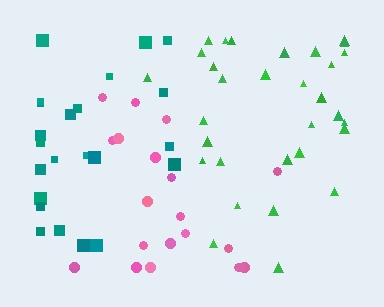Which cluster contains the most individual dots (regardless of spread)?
Green (31).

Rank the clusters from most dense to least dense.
green, teal, pink.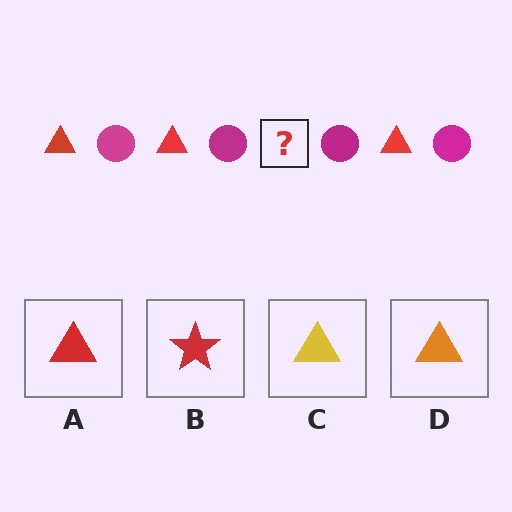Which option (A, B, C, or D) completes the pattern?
A.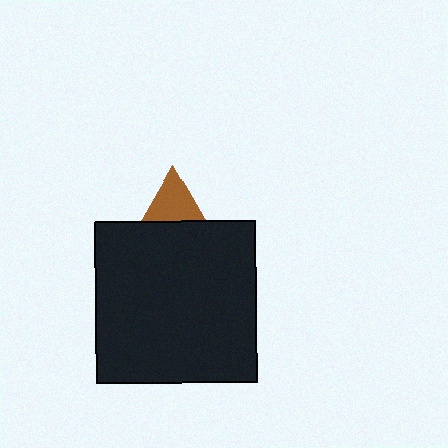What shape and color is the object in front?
The object in front is a black square.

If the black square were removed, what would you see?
You would see the complete brown triangle.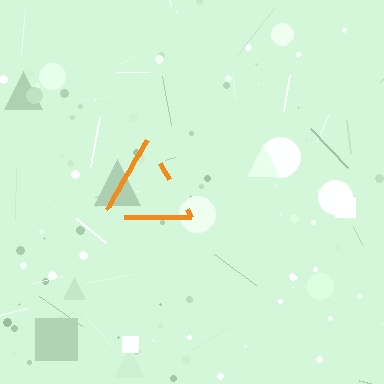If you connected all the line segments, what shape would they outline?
They would outline a triangle.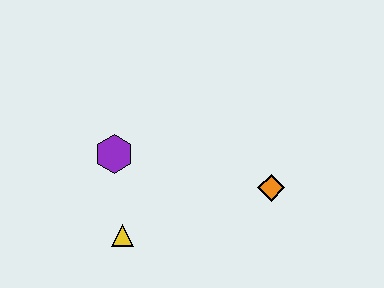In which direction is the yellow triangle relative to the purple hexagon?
The yellow triangle is below the purple hexagon.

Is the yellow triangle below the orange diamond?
Yes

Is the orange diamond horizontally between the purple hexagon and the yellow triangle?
No